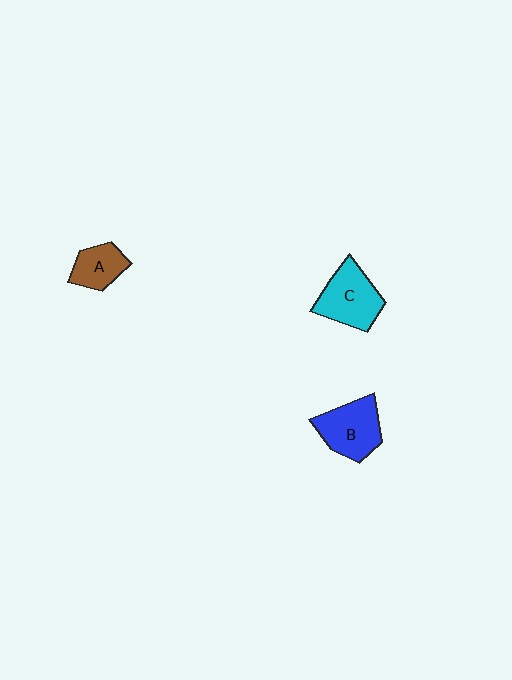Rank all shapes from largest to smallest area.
From largest to smallest: C (cyan), B (blue), A (brown).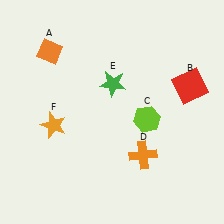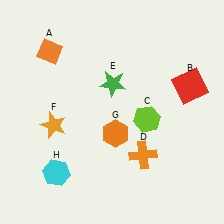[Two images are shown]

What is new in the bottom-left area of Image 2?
A cyan hexagon (H) was added in the bottom-left area of Image 2.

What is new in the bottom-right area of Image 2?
An orange hexagon (G) was added in the bottom-right area of Image 2.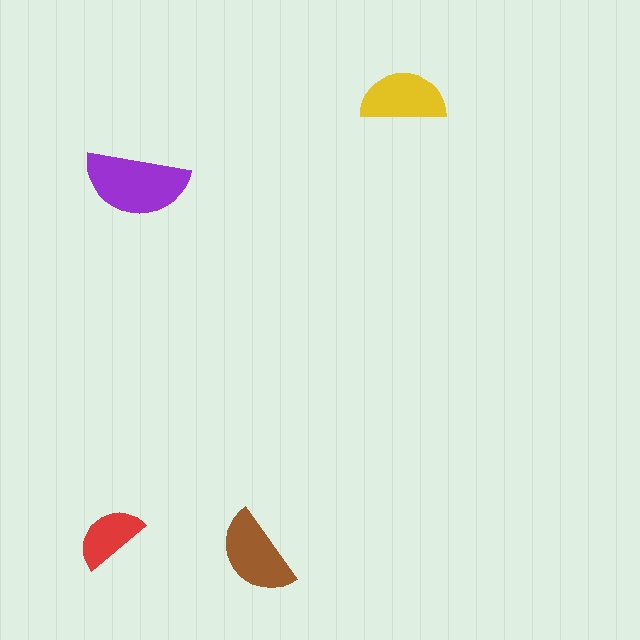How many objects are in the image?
There are 4 objects in the image.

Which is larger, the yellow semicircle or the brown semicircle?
The brown one.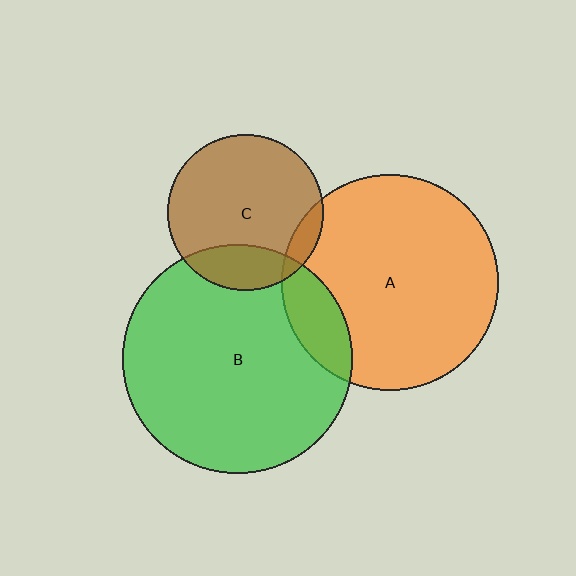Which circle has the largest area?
Circle B (green).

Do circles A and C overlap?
Yes.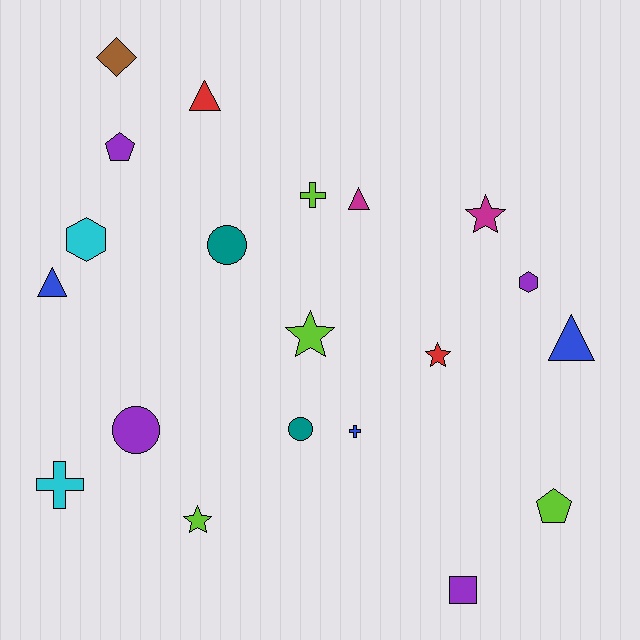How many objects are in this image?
There are 20 objects.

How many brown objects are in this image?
There is 1 brown object.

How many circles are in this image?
There are 3 circles.